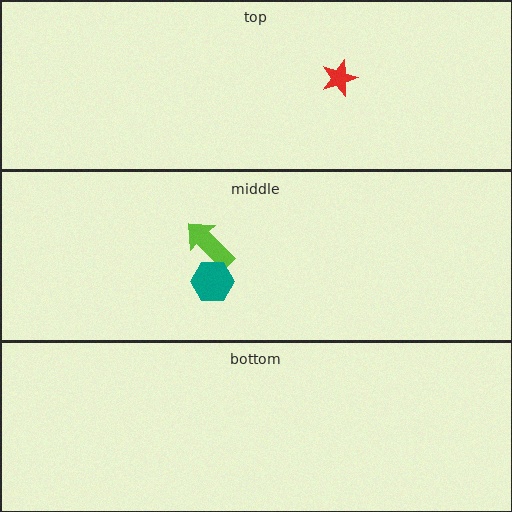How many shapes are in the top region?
1.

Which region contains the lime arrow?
The middle region.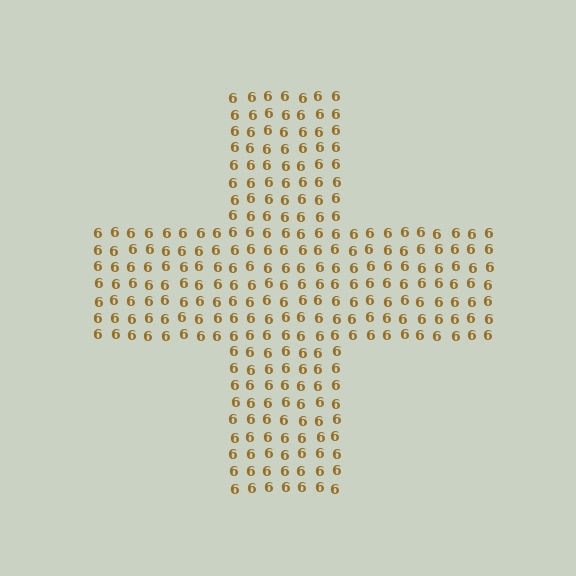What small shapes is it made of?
It is made of small digit 6's.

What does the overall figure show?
The overall figure shows a cross.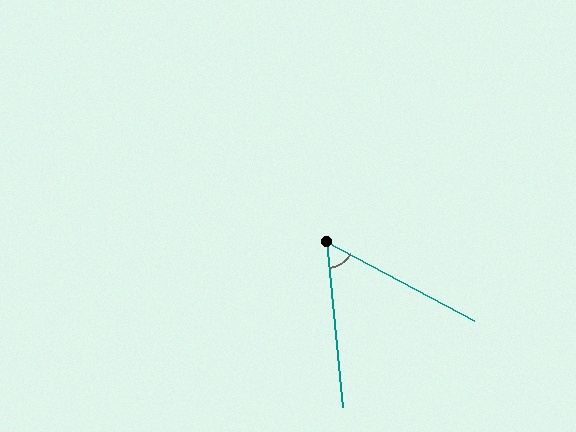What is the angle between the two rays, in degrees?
Approximately 57 degrees.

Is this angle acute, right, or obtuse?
It is acute.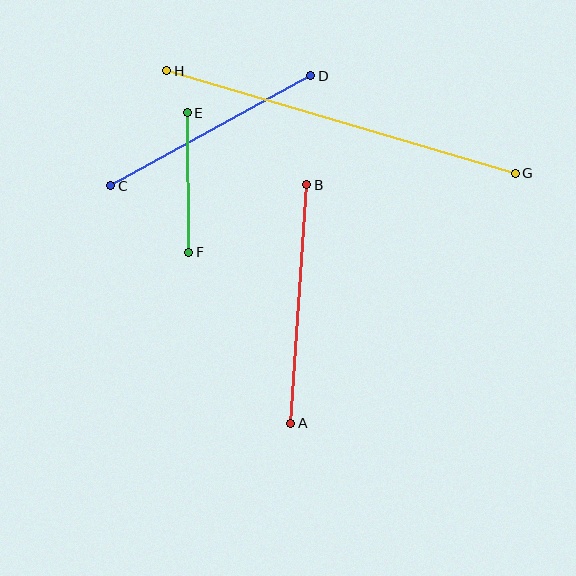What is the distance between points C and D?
The distance is approximately 228 pixels.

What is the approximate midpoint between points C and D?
The midpoint is at approximately (211, 131) pixels.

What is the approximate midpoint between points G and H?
The midpoint is at approximately (341, 122) pixels.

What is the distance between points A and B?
The distance is approximately 239 pixels.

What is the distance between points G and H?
The distance is approximately 363 pixels.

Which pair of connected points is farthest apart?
Points G and H are farthest apart.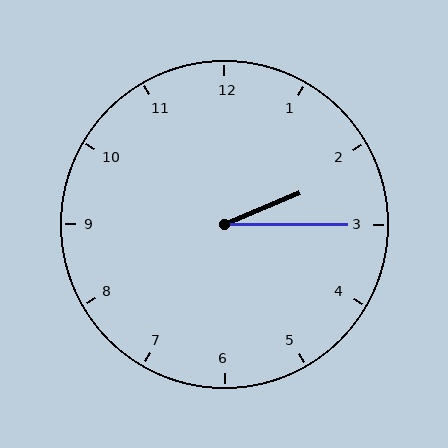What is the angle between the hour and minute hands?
Approximately 22 degrees.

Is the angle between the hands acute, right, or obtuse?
It is acute.